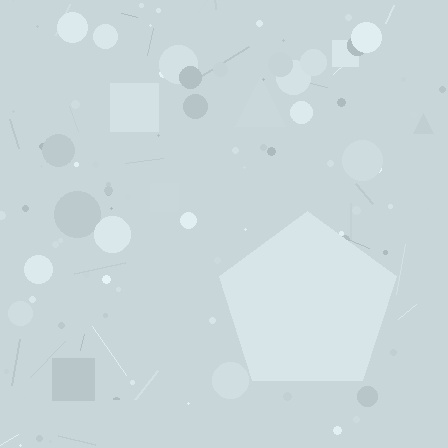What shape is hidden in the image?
A pentagon is hidden in the image.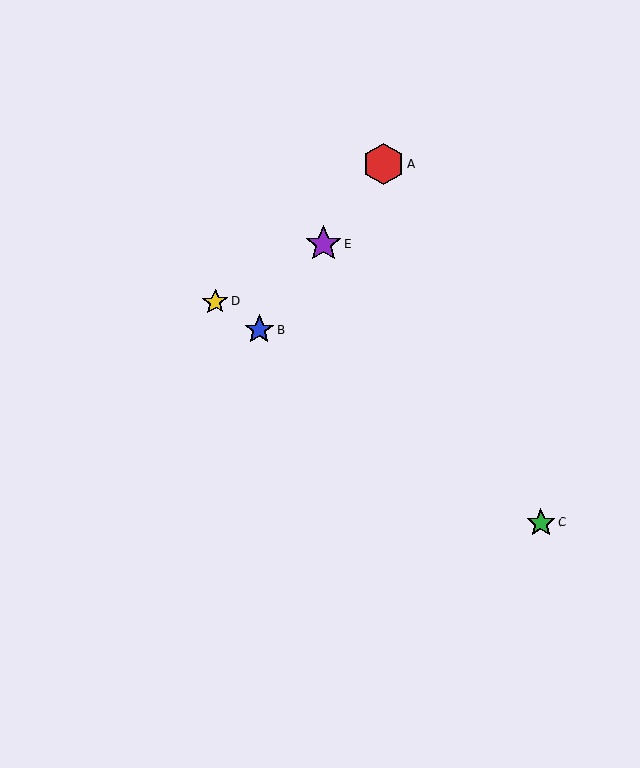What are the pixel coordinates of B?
Object B is at (259, 330).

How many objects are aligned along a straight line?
3 objects (A, B, E) are aligned along a straight line.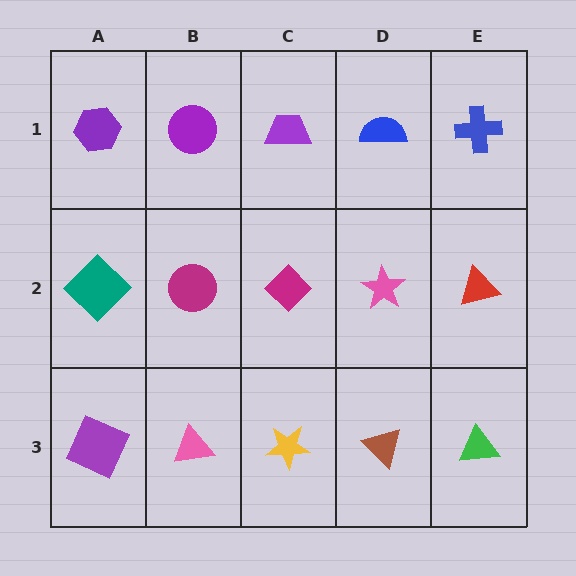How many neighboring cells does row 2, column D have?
4.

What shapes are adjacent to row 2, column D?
A blue semicircle (row 1, column D), a brown triangle (row 3, column D), a magenta diamond (row 2, column C), a red triangle (row 2, column E).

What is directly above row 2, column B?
A purple circle.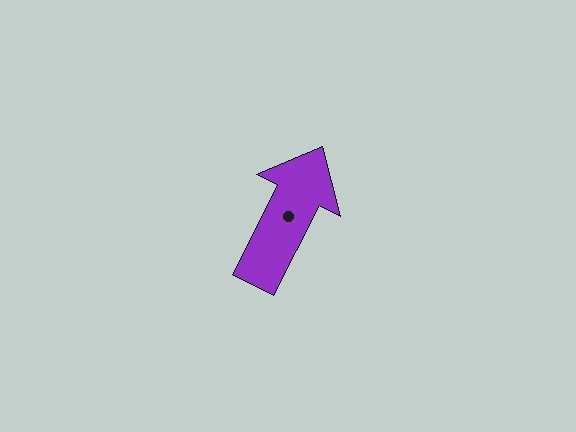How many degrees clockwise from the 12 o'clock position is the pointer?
Approximately 27 degrees.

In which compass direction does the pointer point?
Northeast.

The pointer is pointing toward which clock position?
Roughly 1 o'clock.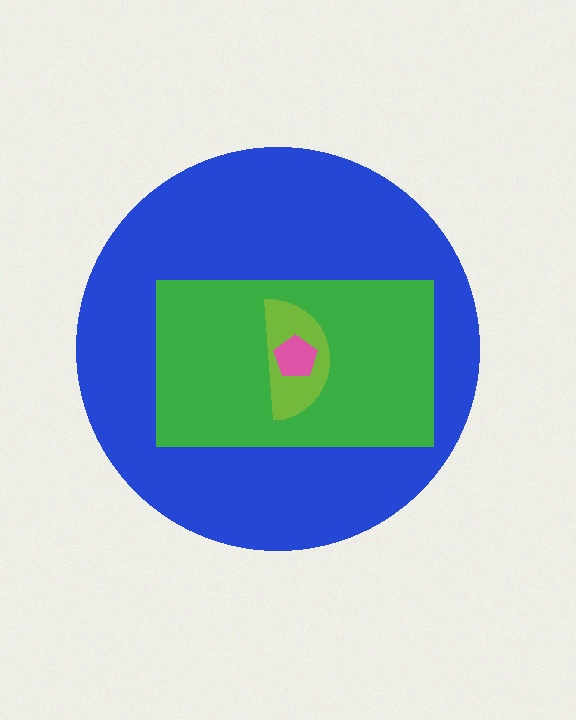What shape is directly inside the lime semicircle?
The pink pentagon.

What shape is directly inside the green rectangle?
The lime semicircle.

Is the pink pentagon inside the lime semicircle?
Yes.